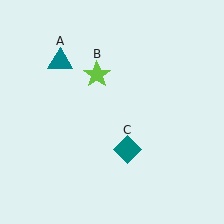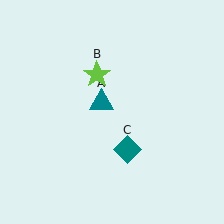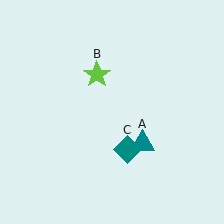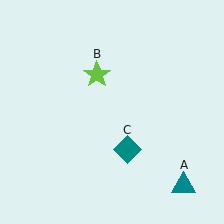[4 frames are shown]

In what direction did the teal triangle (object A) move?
The teal triangle (object A) moved down and to the right.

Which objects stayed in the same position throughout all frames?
Lime star (object B) and teal diamond (object C) remained stationary.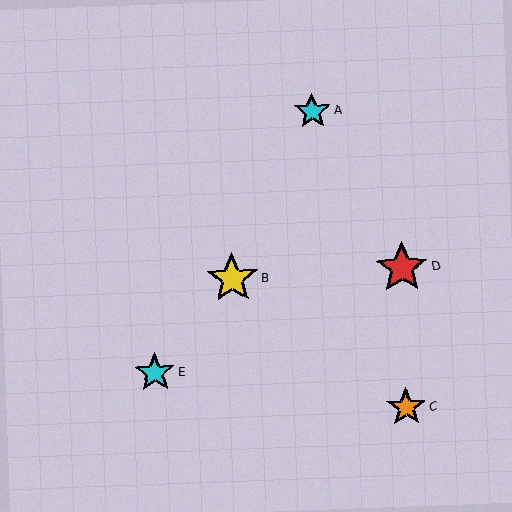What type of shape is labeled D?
Shape D is a red star.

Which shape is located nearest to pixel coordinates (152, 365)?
The cyan star (labeled E) at (155, 373) is nearest to that location.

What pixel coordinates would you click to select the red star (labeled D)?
Click at (402, 268) to select the red star D.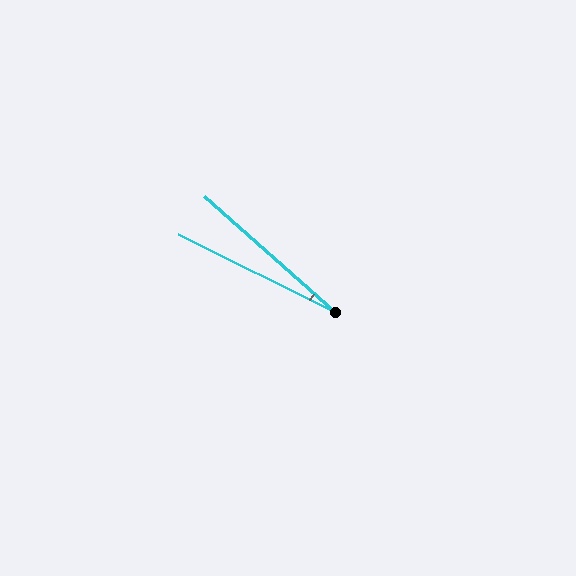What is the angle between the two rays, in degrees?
Approximately 15 degrees.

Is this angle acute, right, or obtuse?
It is acute.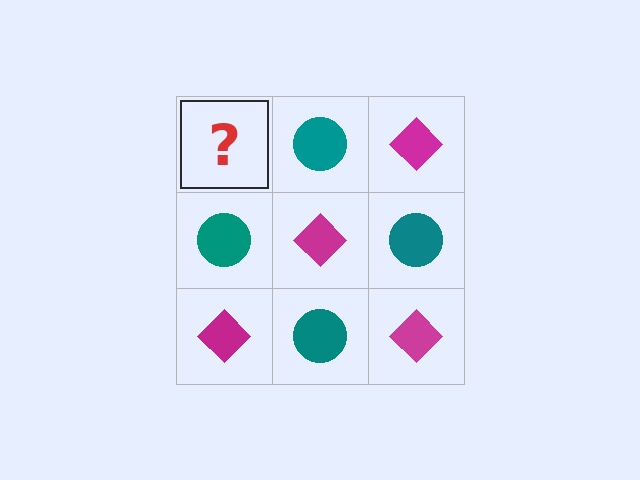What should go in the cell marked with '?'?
The missing cell should contain a magenta diamond.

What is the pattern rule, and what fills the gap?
The rule is that it alternates magenta diamond and teal circle in a checkerboard pattern. The gap should be filled with a magenta diamond.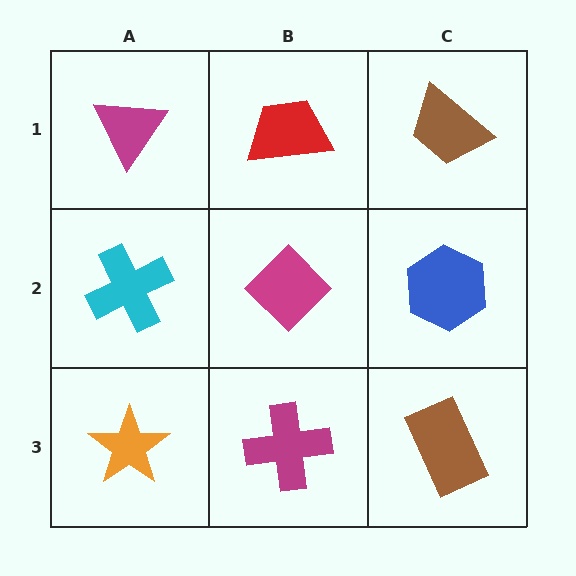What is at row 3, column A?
An orange star.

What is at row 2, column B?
A magenta diamond.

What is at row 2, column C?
A blue hexagon.